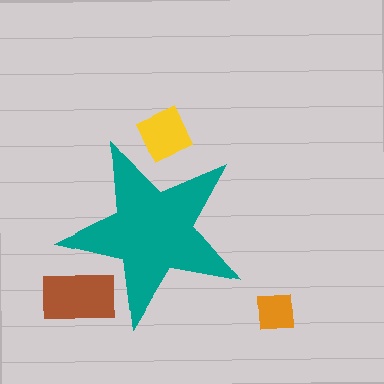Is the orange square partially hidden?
No, the orange square is fully visible.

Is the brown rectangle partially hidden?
Yes, the brown rectangle is partially hidden behind the teal star.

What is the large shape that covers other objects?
A teal star.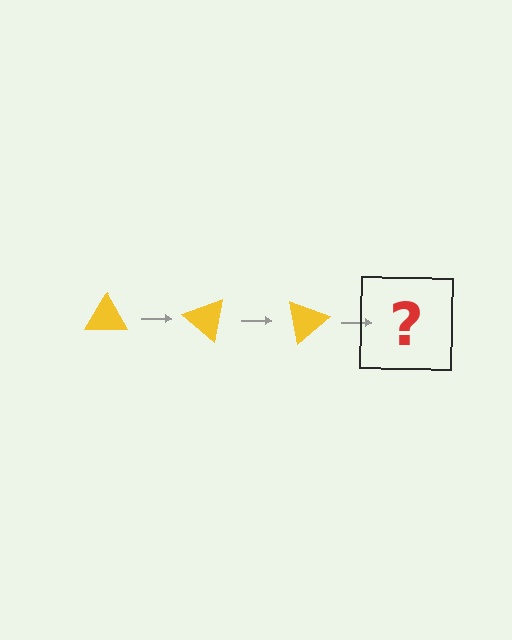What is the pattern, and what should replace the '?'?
The pattern is that the triangle rotates 40 degrees each step. The '?' should be a yellow triangle rotated 120 degrees.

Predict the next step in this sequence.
The next step is a yellow triangle rotated 120 degrees.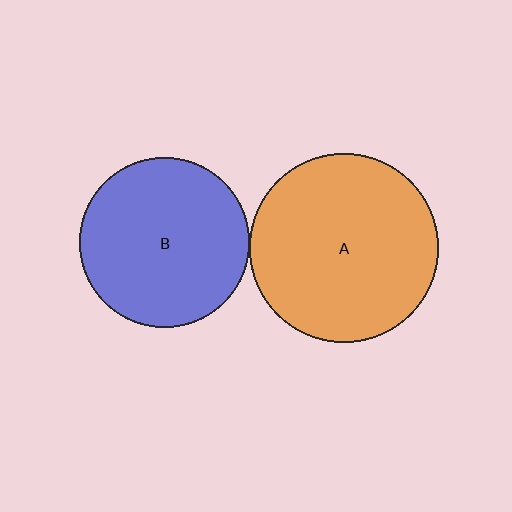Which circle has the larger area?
Circle A (orange).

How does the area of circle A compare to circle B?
Approximately 1.2 times.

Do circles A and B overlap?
Yes.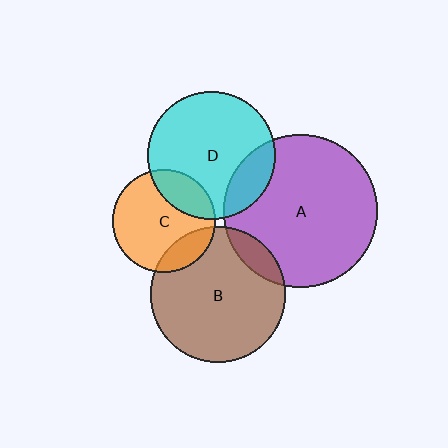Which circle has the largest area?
Circle A (purple).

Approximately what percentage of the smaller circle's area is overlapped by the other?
Approximately 10%.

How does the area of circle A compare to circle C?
Approximately 2.2 times.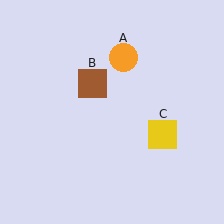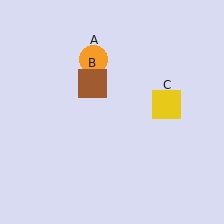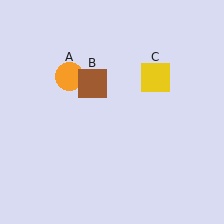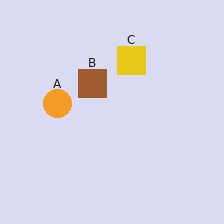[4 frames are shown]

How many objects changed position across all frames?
2 objects changed position: orange circle (object A), yellow square (object C).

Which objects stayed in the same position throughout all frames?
Brown square (object B) remained stationary.